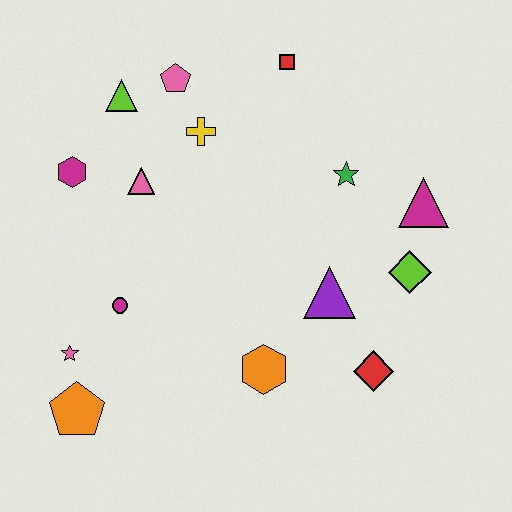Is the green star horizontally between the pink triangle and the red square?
No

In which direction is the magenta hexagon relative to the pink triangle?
The magenta hexagon is to the left of the pink triangle.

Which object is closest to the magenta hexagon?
The pink triangle is closest to the magenta hexagon.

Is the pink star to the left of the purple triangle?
Yes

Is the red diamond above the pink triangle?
No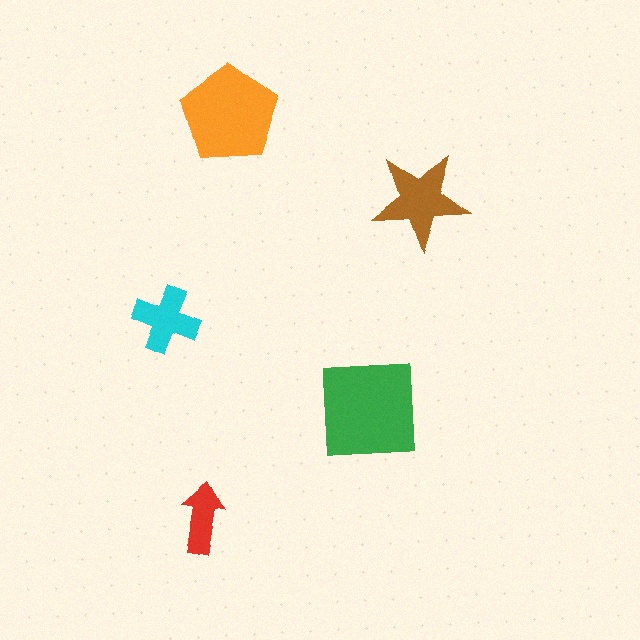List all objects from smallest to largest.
The red arrow, the cyan cross, the brown star, the orange pentagon, the green square.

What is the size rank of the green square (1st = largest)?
1st.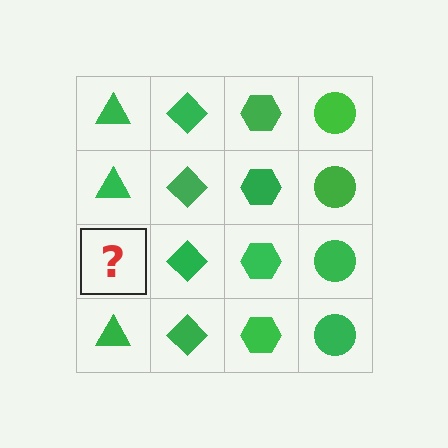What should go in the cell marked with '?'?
The missing cell should contain a green triangle.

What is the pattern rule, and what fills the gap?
The rule is that each column has a consistent shape. The gap should be filled with a green triangle.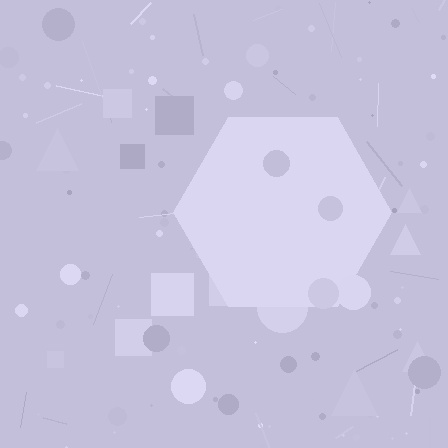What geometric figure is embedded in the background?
A hexagon is embedded in the background.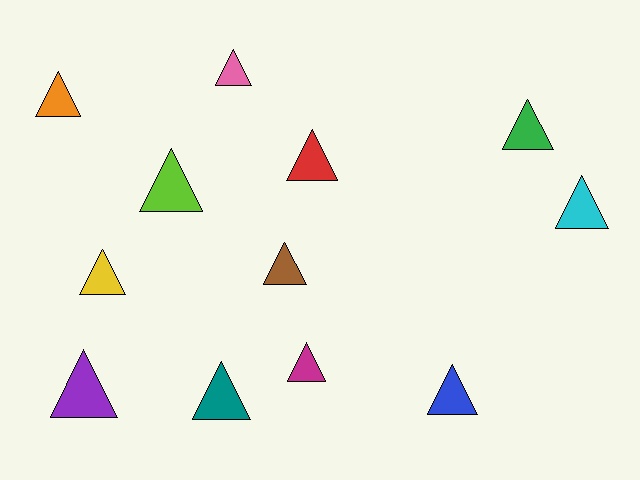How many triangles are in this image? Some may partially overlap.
There are 12 triangles.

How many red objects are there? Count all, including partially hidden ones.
There is 1 red object.